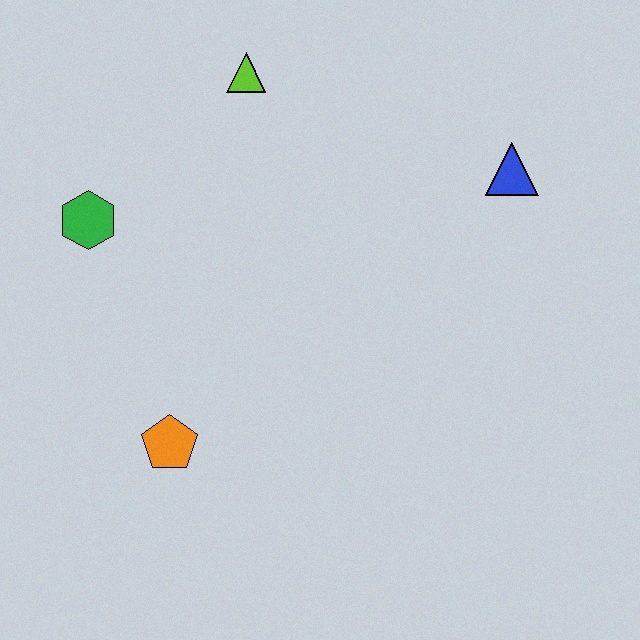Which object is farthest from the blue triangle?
The orange pentagon is farthest from the blue triangle.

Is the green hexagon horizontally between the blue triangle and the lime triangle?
No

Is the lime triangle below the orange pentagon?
No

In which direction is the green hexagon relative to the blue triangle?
The green hexagon is to the left of the blue triangle.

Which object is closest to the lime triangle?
The green hexagon is closest to the lime triangle.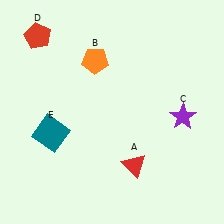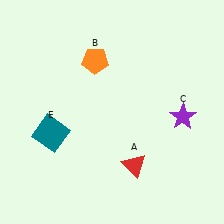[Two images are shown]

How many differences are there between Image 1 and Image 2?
There is 1 difference between the two images.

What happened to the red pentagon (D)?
The red pentagon (D) was removed in Image 2. It was in the top-left area of Image 1.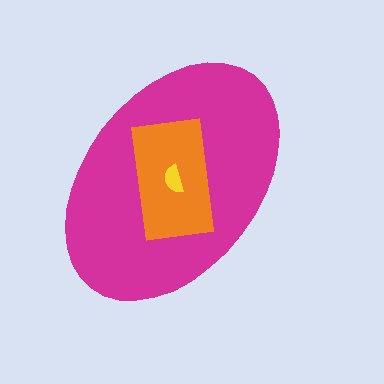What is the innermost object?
The yellow semicircle.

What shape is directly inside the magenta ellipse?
The orange rectangle.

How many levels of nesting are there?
3.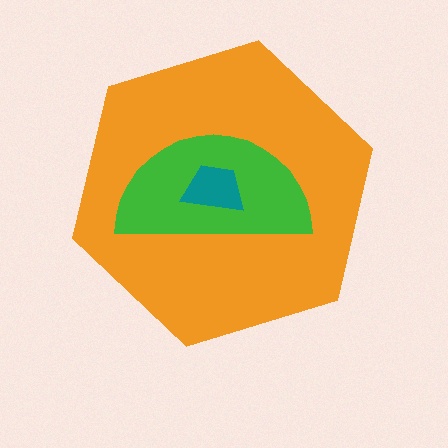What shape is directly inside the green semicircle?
The teal trapezoid.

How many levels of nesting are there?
3.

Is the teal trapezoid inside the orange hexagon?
Yes.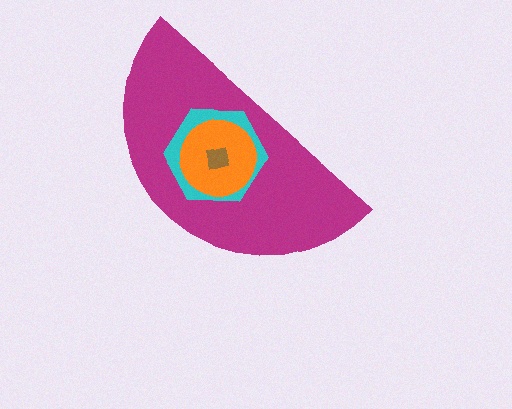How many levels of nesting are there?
4.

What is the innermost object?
The brown square.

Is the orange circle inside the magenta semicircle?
Yes.